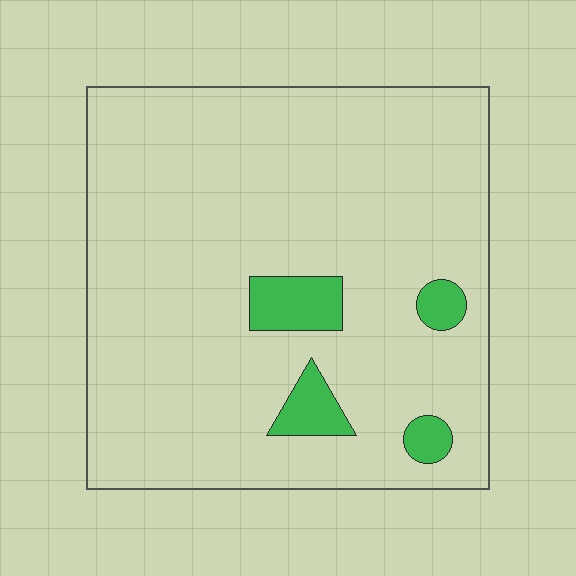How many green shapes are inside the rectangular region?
4.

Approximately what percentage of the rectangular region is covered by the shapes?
Approximately 10%.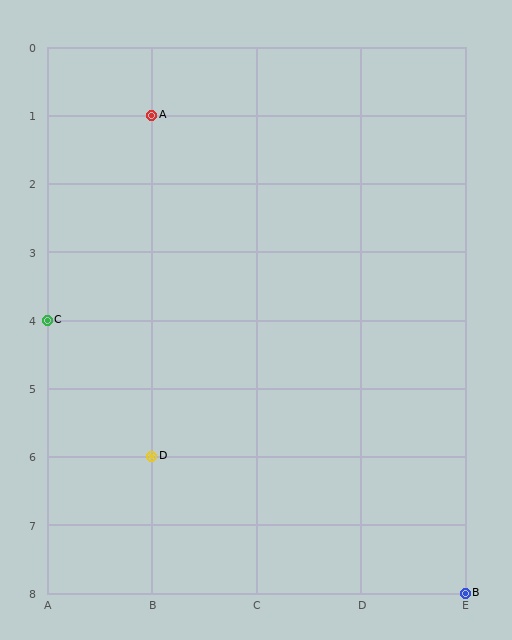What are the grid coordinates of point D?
Point D is at grid coordinates (B, 6).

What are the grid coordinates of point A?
Point A is at grid coordinates (B, 1).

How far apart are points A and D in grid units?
Points A and D are 5 rows apart.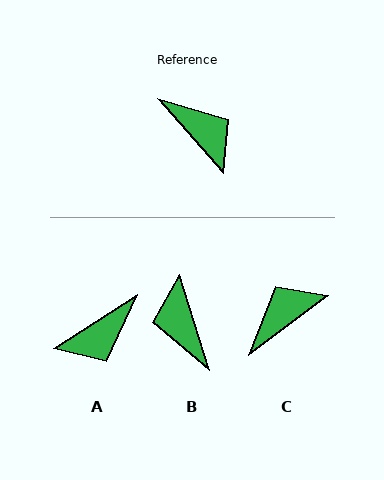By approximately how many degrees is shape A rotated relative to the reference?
Approximately 98 degrees clockwise.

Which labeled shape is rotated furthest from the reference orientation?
B, about 156 degrees away.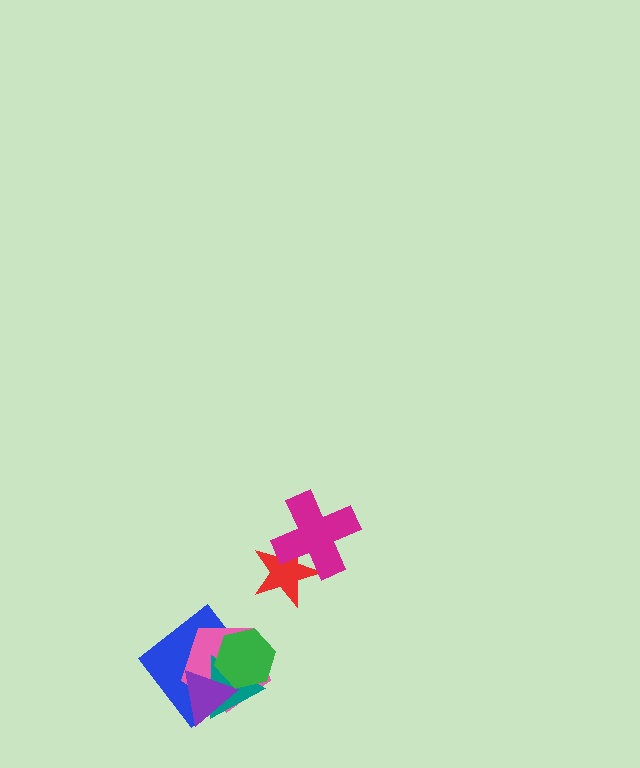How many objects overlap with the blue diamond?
4 objects overlap with the blue diamond.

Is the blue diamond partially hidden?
Yes, it is partially covered by another shape.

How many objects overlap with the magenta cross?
1 object overlaps with the magenta cross.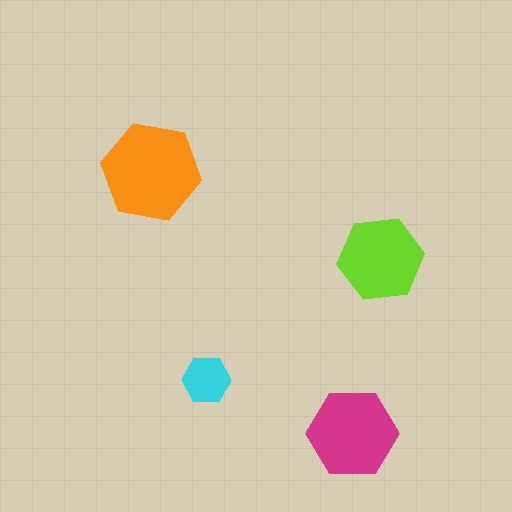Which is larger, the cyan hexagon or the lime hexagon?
The lime one.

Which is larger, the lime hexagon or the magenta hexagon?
The magenta one.